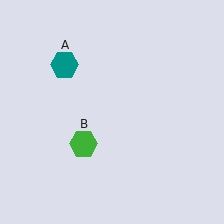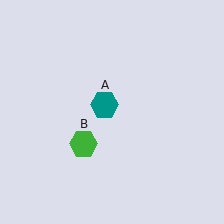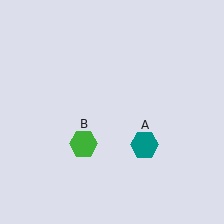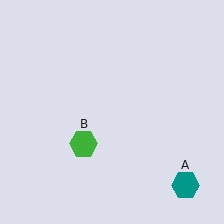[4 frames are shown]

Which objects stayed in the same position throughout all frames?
Green hexagon (object B) remained stationary.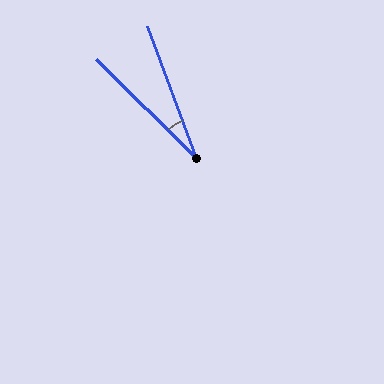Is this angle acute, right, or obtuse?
It is acute.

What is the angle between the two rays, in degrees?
Approximately 25 degrees.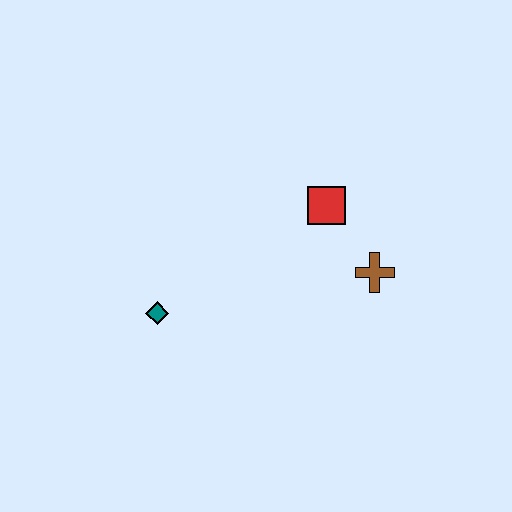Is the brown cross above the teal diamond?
Yes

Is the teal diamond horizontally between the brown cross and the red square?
No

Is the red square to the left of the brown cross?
Yes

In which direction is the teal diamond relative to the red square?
The teal diamond is to the left of the red square.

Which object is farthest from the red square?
The teal diamond is farthest from the red square.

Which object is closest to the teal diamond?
The red square is closest to the teal diamond.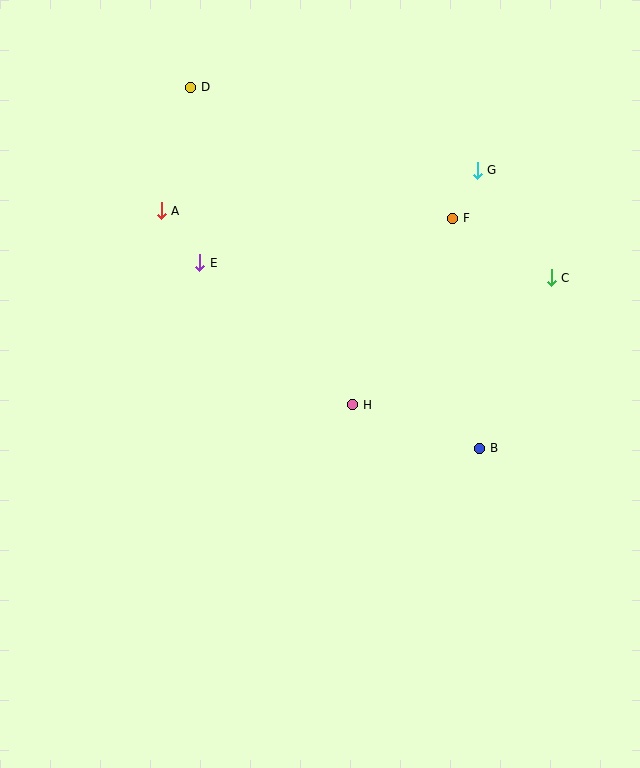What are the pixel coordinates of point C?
Point C is at (551, 278).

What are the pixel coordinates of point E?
Point E is at (200, 263).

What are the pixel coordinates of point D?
Point D is at (191, 87).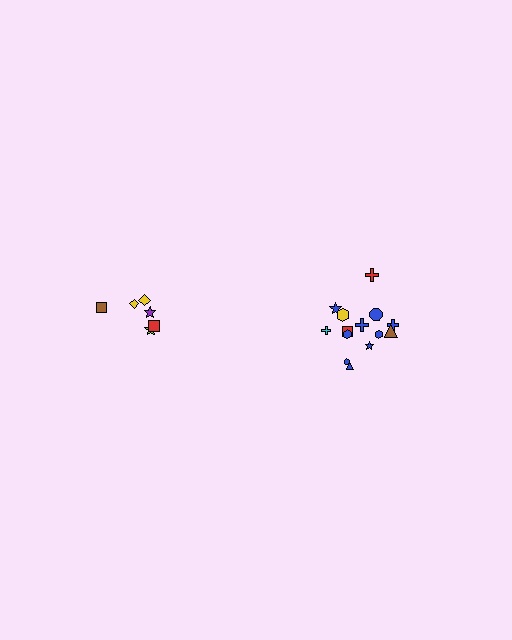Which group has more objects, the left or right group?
The right group.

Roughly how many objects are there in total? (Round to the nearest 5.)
Roughly 20 objects in total.